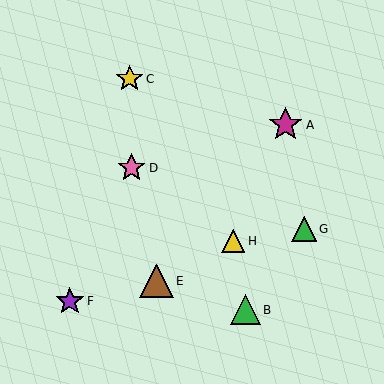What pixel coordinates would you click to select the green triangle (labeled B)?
Click at (245, 310) to select the green triangle B.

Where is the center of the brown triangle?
The center of the brown triangle is at (156, 281).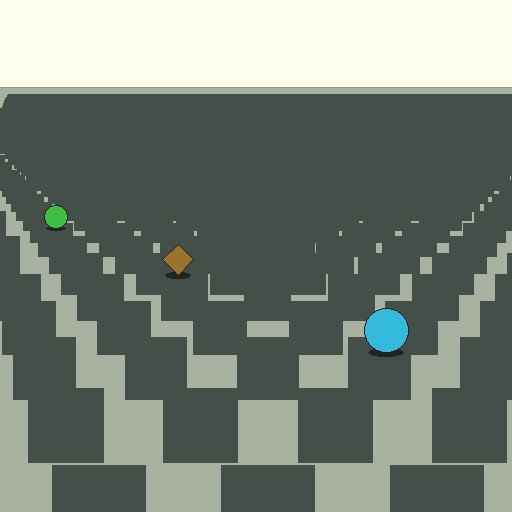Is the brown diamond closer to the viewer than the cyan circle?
No. The cyan circle is closer — you can tell from the texture gradient: the ground texture is coarser near it.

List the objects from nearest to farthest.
From nearest to farthest: the cyan circle, the brown diamond, the green circle.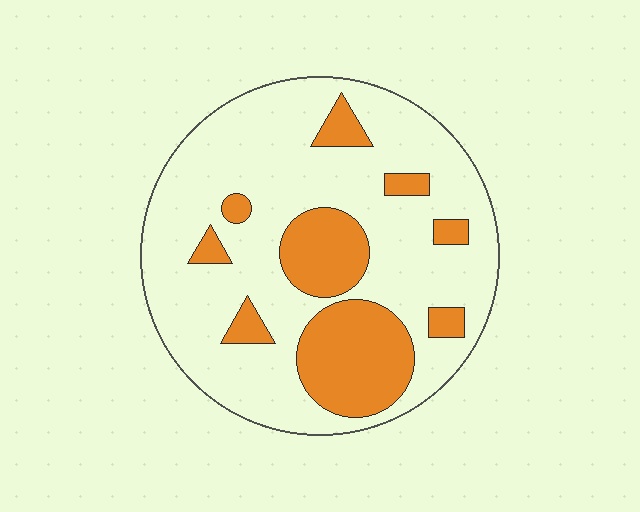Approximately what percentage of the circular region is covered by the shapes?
Approximately 25%.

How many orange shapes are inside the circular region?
9.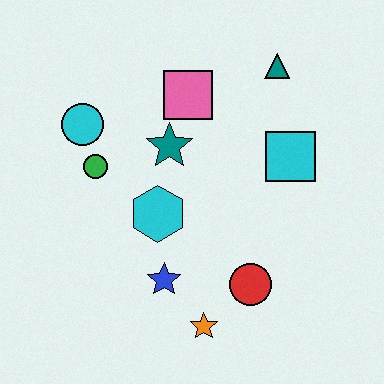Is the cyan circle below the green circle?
No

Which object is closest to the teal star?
The pink square is closest to the teal star.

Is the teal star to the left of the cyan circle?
No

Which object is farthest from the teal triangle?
The orange star is farthest from the teal triangle.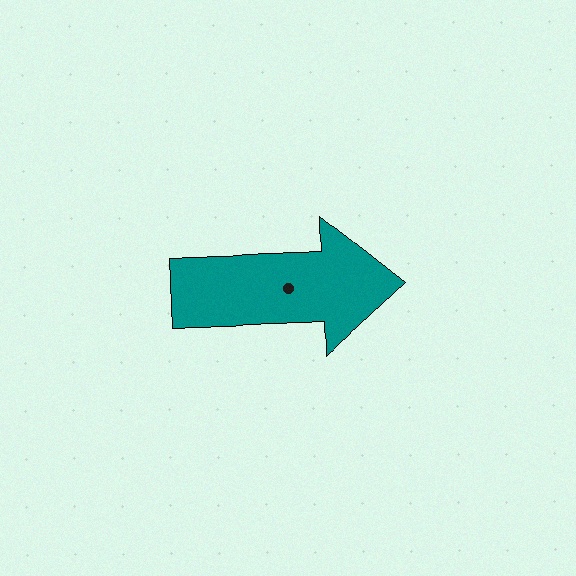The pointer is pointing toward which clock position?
Roughly 3 o'clock.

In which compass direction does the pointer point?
East.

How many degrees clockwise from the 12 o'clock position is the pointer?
Approximately 88 degrees.